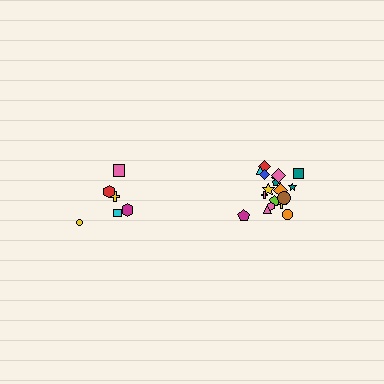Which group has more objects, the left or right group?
The right group.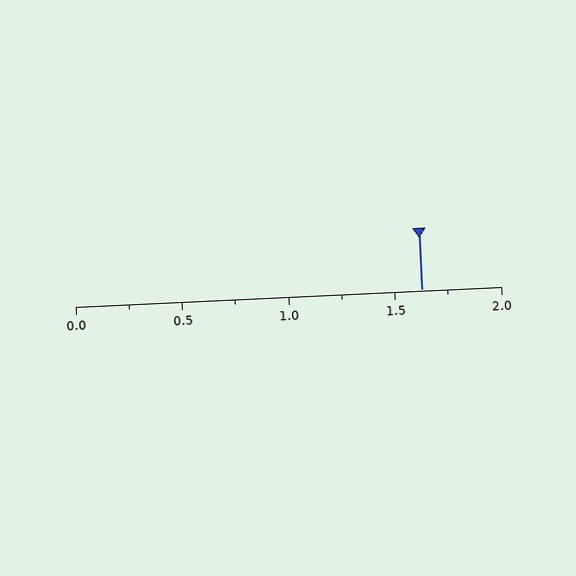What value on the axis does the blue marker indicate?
The marker indicates approximately 1.62.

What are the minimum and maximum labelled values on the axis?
The axis runs from 0.0 to 2.0.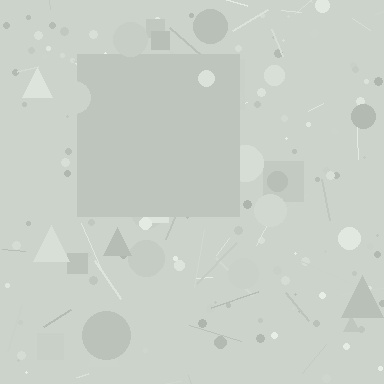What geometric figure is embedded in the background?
A square is embedded in the background.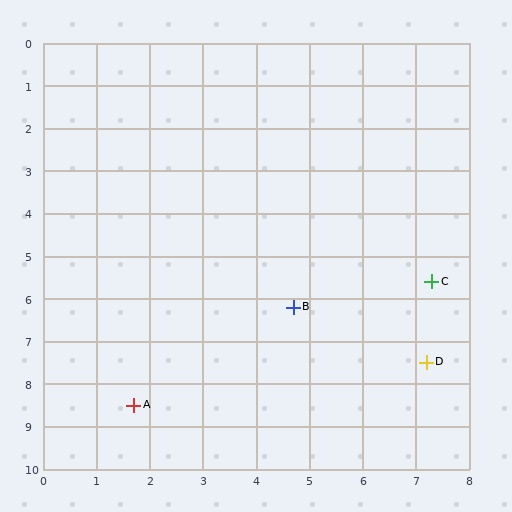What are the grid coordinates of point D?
Point D is at approximately (7.2, 7.5).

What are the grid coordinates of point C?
Point C is at approximately (7.3, 5.6).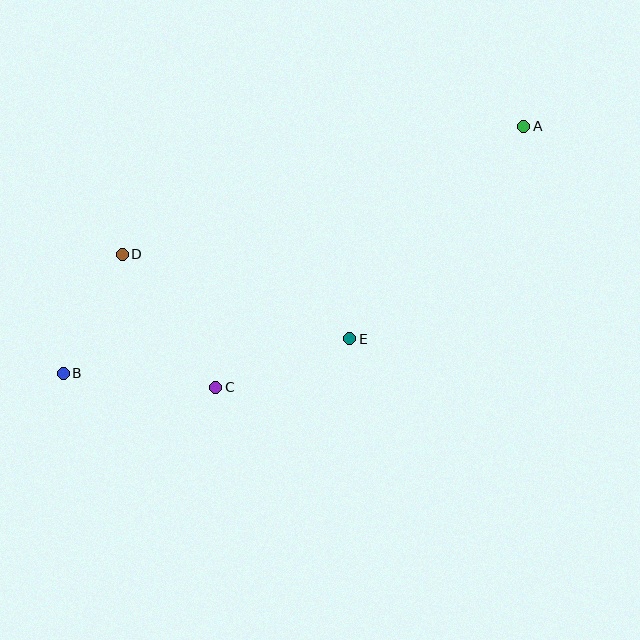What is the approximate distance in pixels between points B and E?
The distance between B and E is approximately 289 pixels.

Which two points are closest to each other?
Points B and D are closest to each other.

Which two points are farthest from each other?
Points A and B are farthest from each other.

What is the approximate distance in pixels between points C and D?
The distance between C and D is approximately 163 pixels.